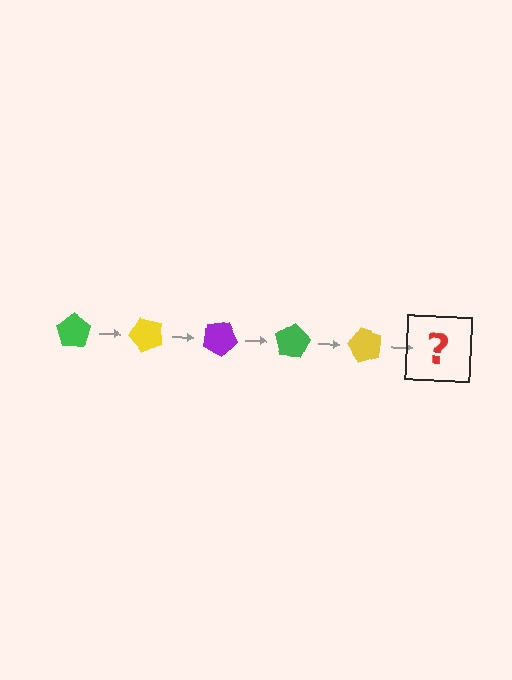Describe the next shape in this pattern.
It should be a purple pentagon, rotated 250 degrees from the start.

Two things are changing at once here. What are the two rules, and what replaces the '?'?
The two rules are that it rotates 50 degrees each step and the color cycles through green, yellow, and purple. The '?' should be a purple pentagon, rotated 250 degrees from the start.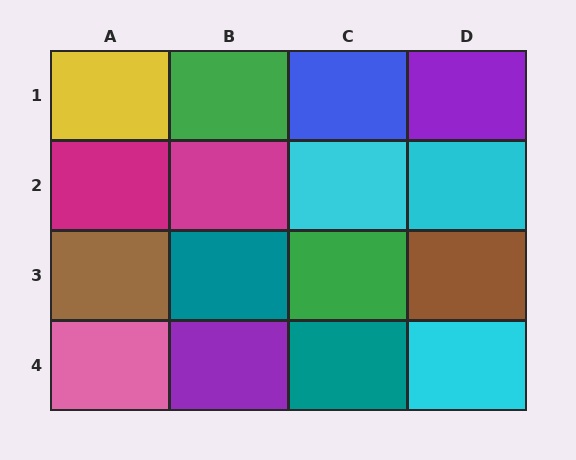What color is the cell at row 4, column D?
Cyan.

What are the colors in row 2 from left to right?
Magenta, magenta, cyan, cyan.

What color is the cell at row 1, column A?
Yellow.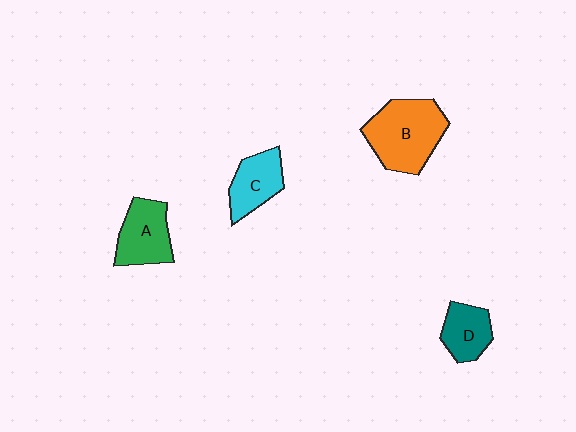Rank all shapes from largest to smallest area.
From largest to smallest: B (orange), A (green), C (cyan), D (teal).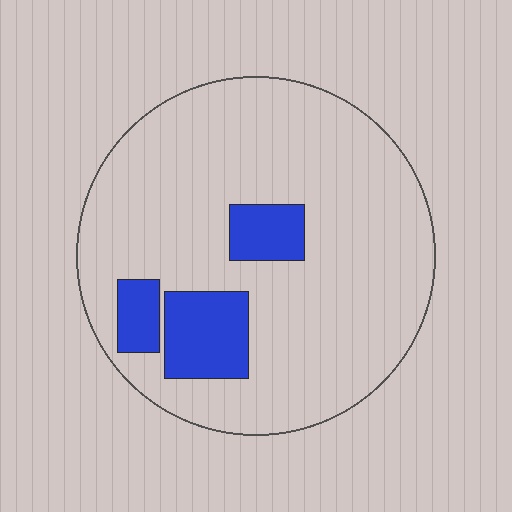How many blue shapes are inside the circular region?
3.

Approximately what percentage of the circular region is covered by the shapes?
Approximately 15%.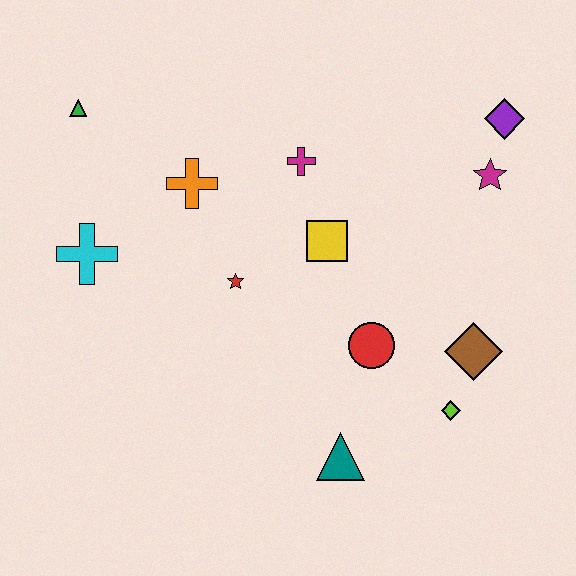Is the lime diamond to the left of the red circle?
No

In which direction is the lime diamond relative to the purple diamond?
The lime diamond is below the purple diamond.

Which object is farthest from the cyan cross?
The purple diamond is farthest from the cyan cross.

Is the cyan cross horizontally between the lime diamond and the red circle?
No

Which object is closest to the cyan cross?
The orange cross is closest to the cyan cross.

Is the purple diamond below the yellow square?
No